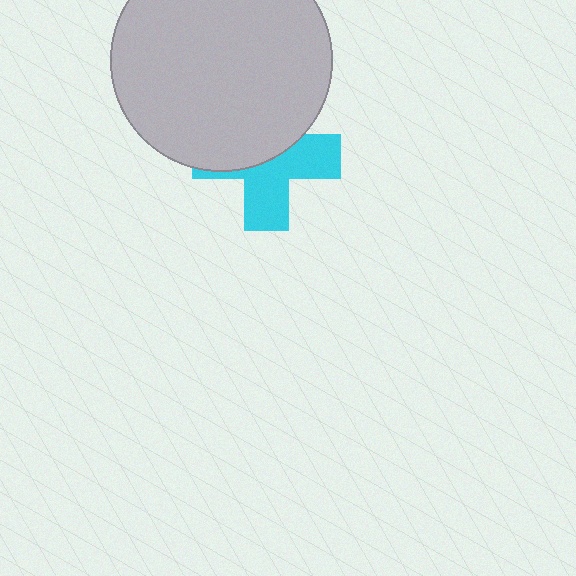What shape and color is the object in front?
The object in front is a light gray circle.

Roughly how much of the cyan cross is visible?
About half of it is visible (roughly 51%).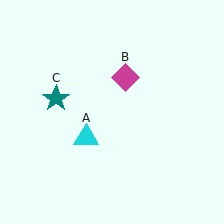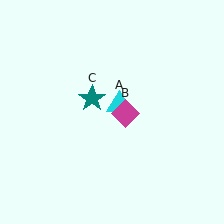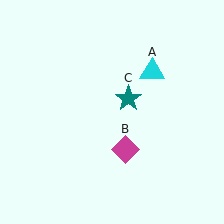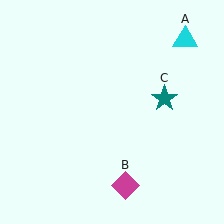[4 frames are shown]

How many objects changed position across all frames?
3 objects changed position: cyan triangle (object A), magenta diamond (object B), teal star (object C).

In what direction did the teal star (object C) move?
The teal star (object C) moved right.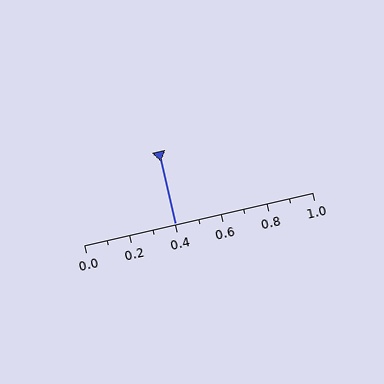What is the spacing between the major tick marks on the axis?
The major ticks are spaced 0.2 apart.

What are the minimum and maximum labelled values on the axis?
The axis runs from 0.0 to 1.0.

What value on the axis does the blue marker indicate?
The marker indicates approximately 0.4.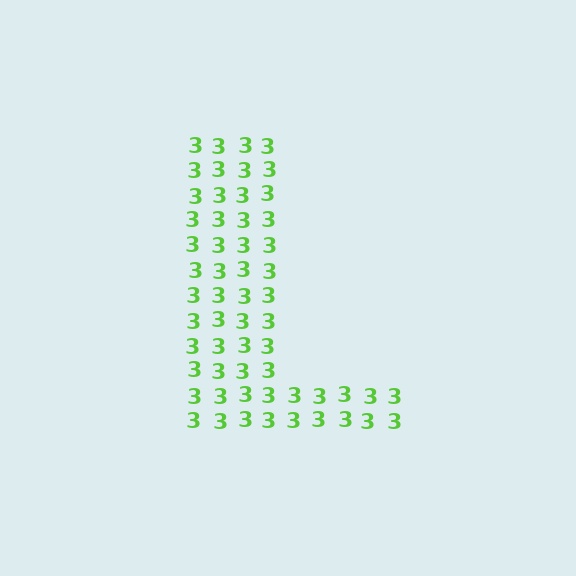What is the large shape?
The large shape is the letter L.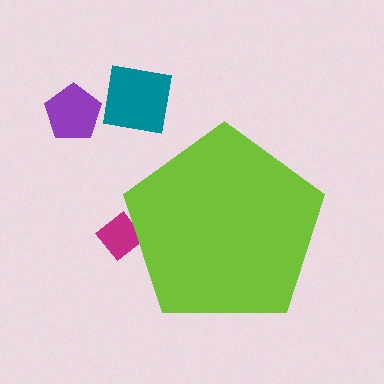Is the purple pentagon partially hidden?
No, the purple pentagon is fully visible.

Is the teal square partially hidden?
No, the teal square is fully visible.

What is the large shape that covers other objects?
A lime pentagon.